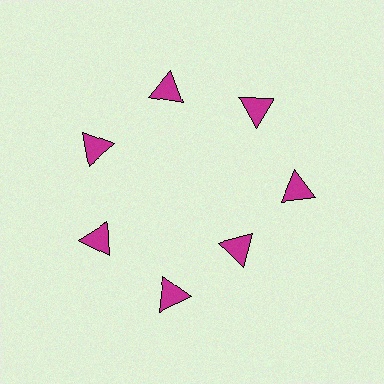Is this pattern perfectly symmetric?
No. The 7 magenta triangles are arranged in a ring, but one element near the 5 o'clock position is pulled inward toward the center, breaking the 7-fold rotational symmetry.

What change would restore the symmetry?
The symmetry would be restored by moving it outward, back onto the ring so that all 7 triangles sit at equal angles and equal distance from the center.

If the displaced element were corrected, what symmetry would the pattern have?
It would have 7-fold rotational symmetry — the pattern would map onto itself every 51 degrees.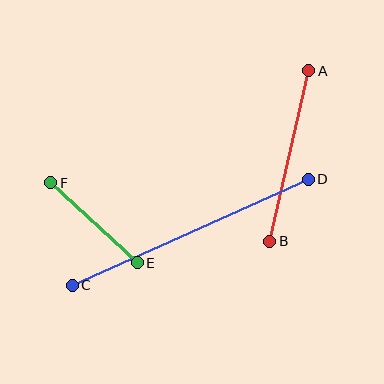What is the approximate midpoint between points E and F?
The midpoint is at approximately (94, 223) pixels.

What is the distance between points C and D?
The distance is approximately 259 pixels.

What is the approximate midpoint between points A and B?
The midpoint is at approximately (289, 156) pixels.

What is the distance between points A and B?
The distance is approximately 175 pixels.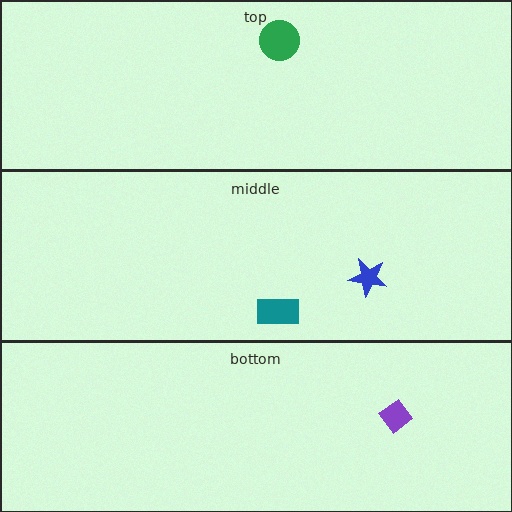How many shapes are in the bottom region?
1.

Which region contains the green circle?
The top region.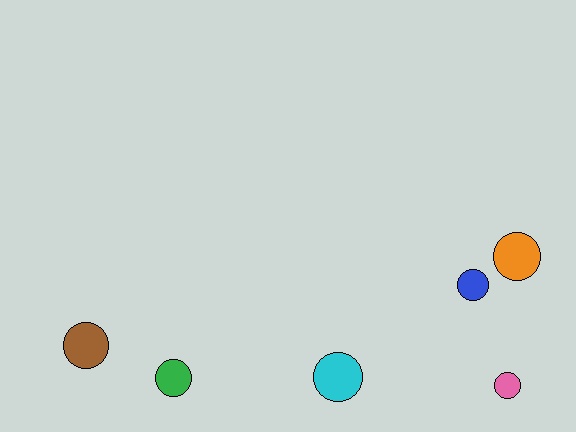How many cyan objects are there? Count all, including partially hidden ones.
There is 1 cyan object.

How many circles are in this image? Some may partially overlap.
There are 6 circles.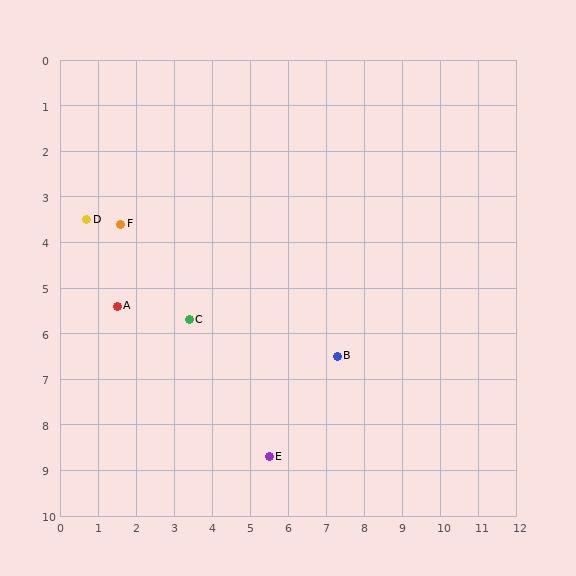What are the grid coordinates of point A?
Point A is at approximately (1.5, 5.4).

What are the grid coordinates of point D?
Point D is at approximately (0.7, 3.5).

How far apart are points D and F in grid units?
Points D and F are about 0.9 grid units apart.